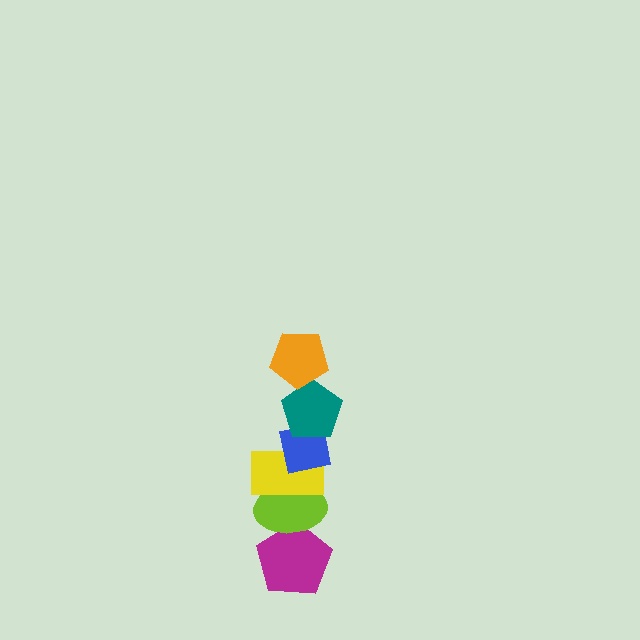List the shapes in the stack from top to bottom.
From top to bottom: the orange pentagon, the teal pentagon, the blue square, the yellow rectangle, the lime ellipse, the magenta pentagon.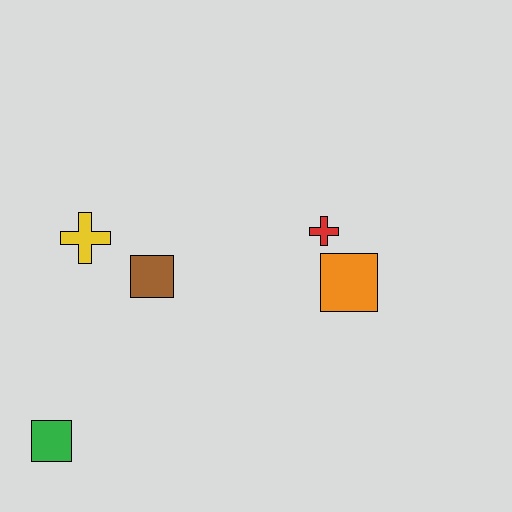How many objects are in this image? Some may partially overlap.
There are 5 objects.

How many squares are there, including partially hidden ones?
There are 3 squares.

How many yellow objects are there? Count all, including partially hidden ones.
There is 1 yellow object.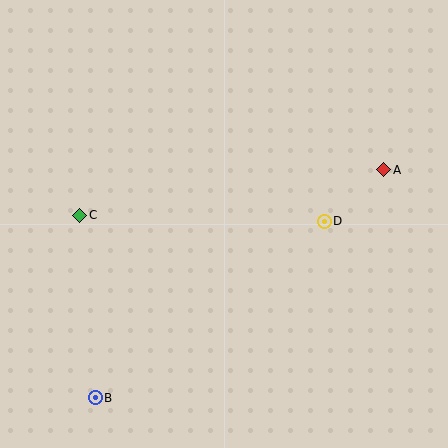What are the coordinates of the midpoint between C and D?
The midpoint between C and D is at (202, 218).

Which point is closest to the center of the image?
Point D at (324, 221) is closest to the center.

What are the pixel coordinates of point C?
Point C is at (80, 215).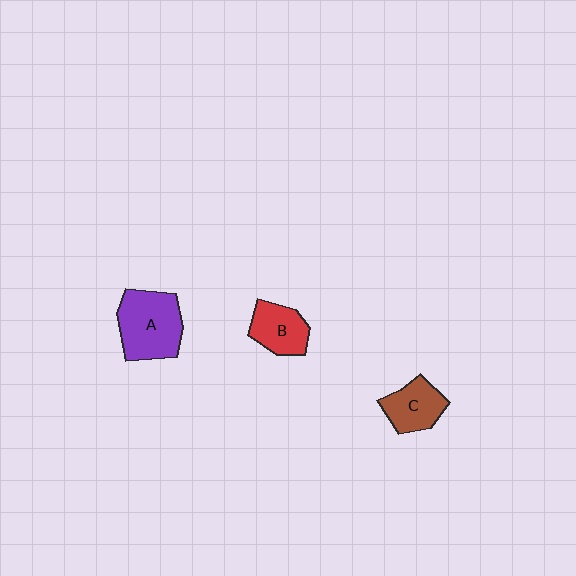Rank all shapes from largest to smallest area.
From largest to smallest: A (purple), B (red), C (brown).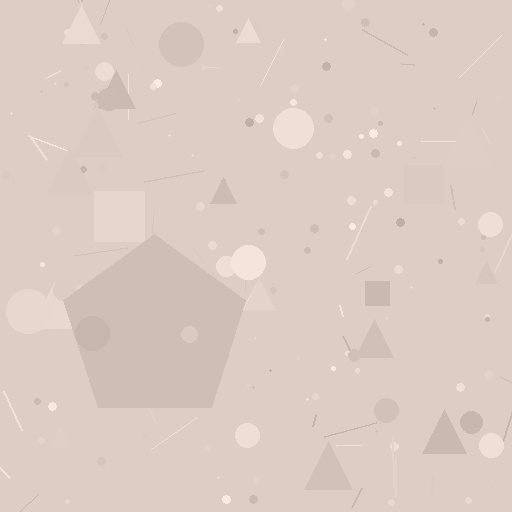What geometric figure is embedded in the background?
A pentagon is embedded in the background.